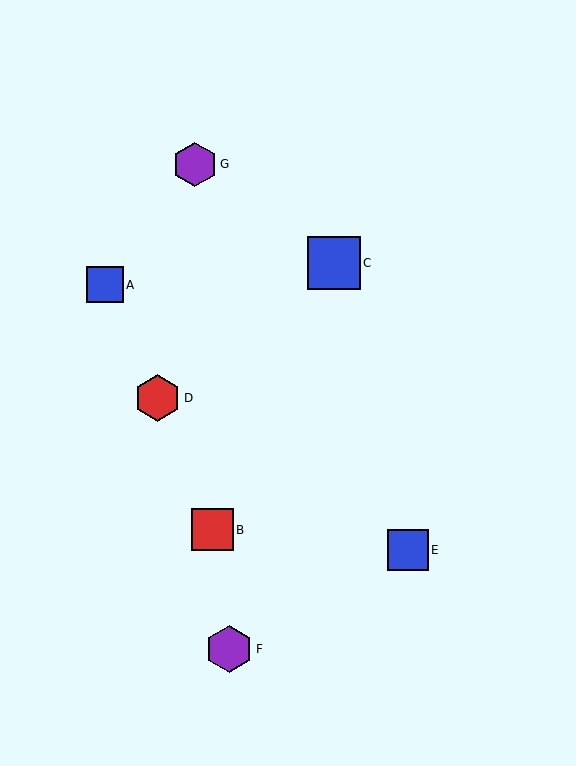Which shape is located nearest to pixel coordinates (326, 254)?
The blue square (labeled C) at (334, 263) is nearest to that location.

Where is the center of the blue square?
The center of the blue square is at (334, 263).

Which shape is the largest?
The blue square (labeled C) is the largest.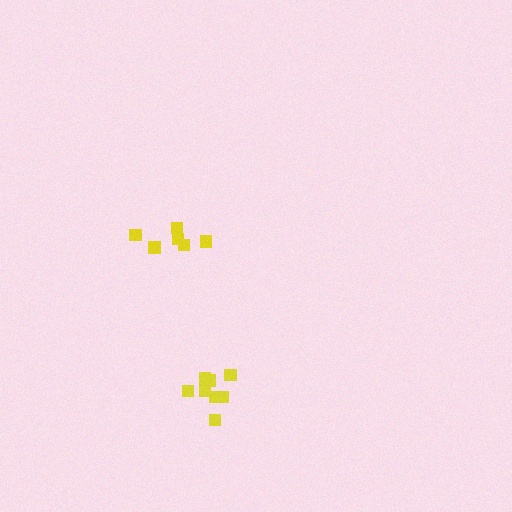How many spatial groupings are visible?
There are 2 spatial groupings.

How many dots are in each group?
Group 1: 8 dots, Group 2: 6 dots (14 total).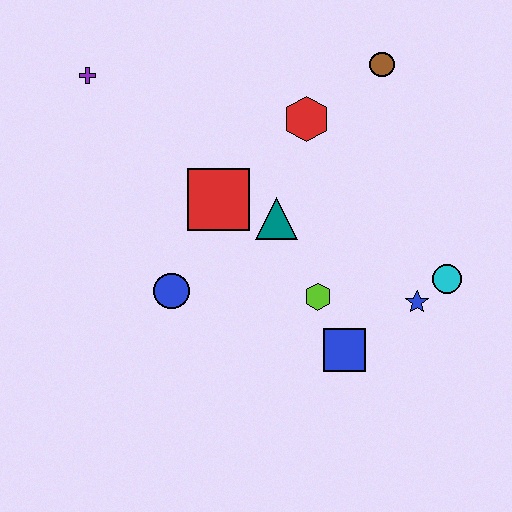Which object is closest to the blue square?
The lime hexagon is closest to the blue square.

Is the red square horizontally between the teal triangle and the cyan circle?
No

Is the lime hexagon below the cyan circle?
Yes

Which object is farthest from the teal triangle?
The purple cross is farthest from the teal triangle.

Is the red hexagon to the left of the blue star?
Yes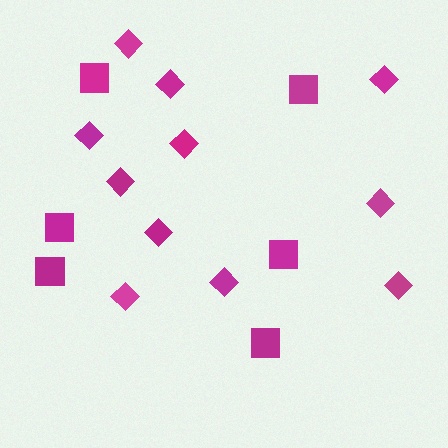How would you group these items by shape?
There are 2 groups: one group of diamonds (11) and one group of squares (6).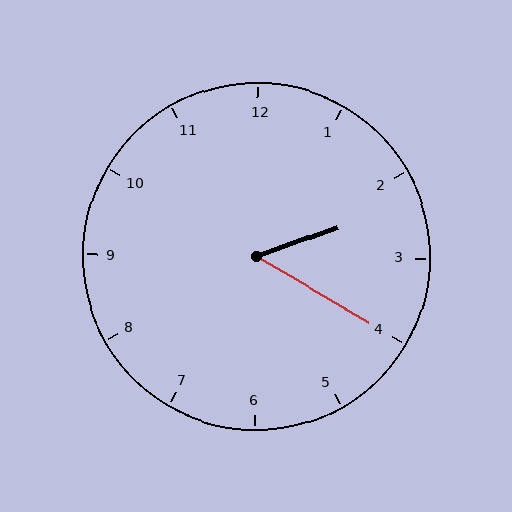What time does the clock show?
2:20.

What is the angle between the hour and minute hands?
Approximately 50 degrees.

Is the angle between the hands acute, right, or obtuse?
It is acute.